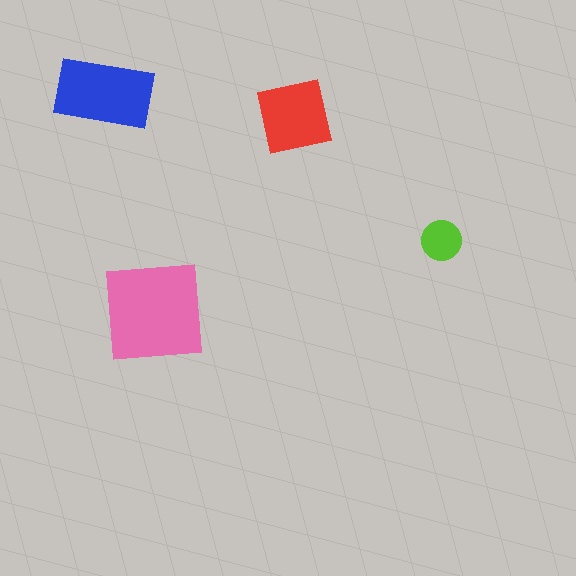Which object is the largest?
The pink square.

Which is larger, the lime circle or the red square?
The red square.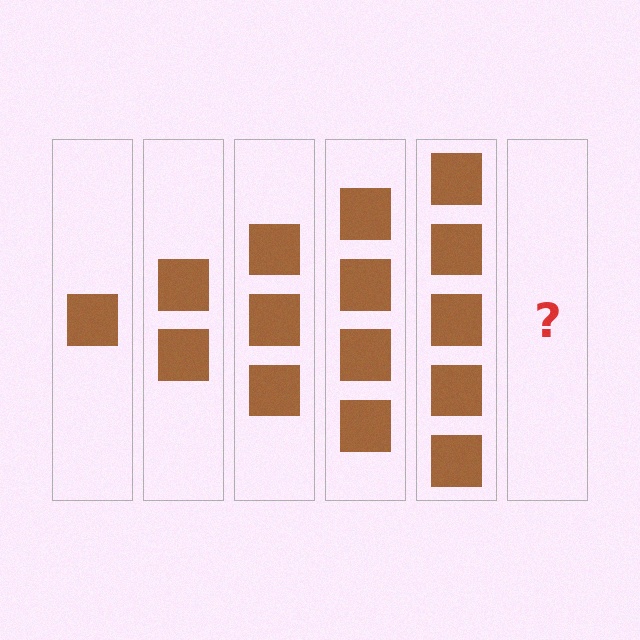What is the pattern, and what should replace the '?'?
The pattern is that each step adds one more square. The '?' should be 6 squares.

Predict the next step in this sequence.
The next step is 6 squares.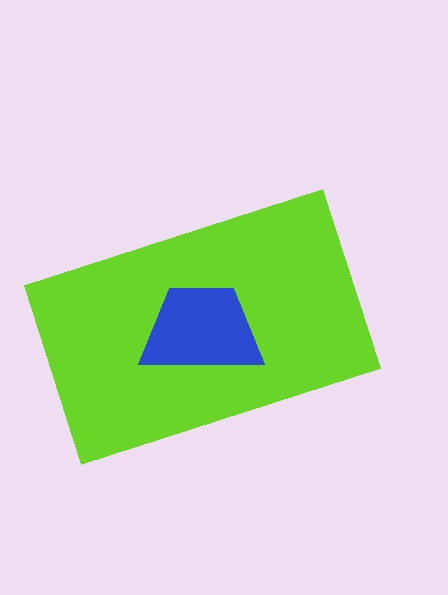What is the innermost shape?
The blue trapezoid.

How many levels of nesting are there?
2.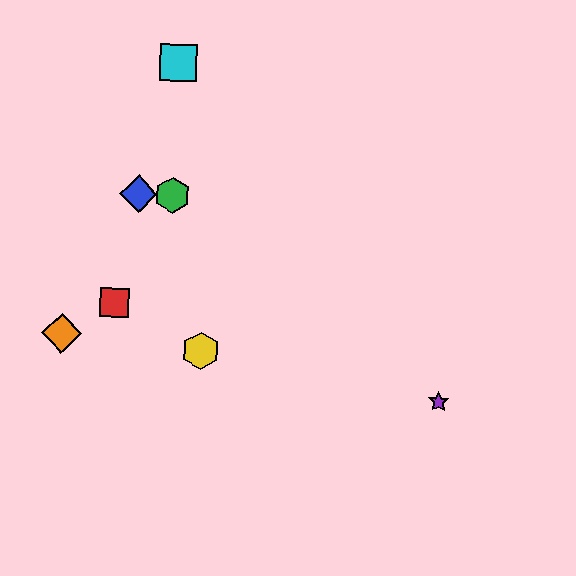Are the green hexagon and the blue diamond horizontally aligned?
Yes, both are at y≈195.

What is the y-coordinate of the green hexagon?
The green hexagon is at y≈195.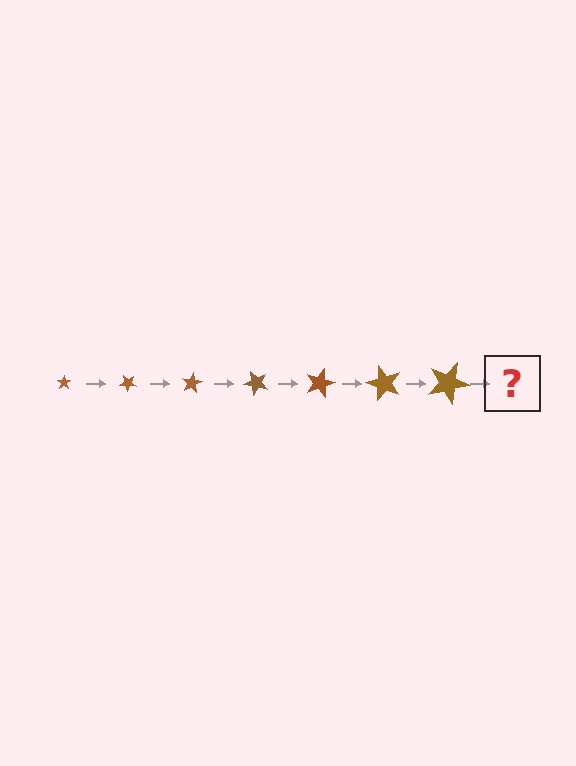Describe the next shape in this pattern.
It should be a star, larger than the previous one and rotated 280 degrees from the start.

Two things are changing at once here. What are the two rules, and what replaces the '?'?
The two rules are that the star grows larger each step and it rotates 40 degrees each step. The '?' should be a star, larger than the previous one and rotated 280 degrees from the start.